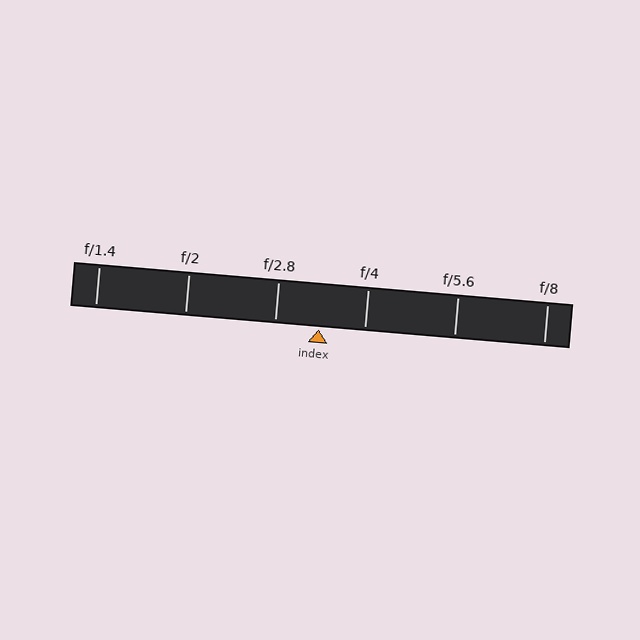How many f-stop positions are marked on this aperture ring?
There are 6 f-stop positions marked.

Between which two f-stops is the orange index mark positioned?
The index mark is between f/2.8 and f/4.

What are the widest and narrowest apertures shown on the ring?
The widest aperture shown is f/1.4 and the narrowest is f/8.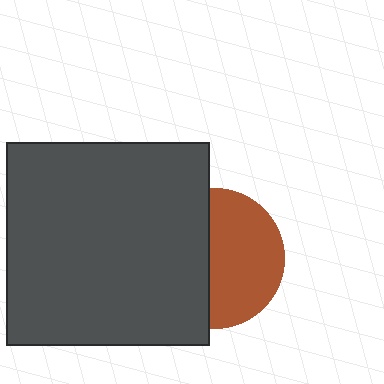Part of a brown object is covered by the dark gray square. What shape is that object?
It is a circle.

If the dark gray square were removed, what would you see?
You would see the complete brown circle.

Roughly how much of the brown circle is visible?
About half of it is visible (roughly 55%).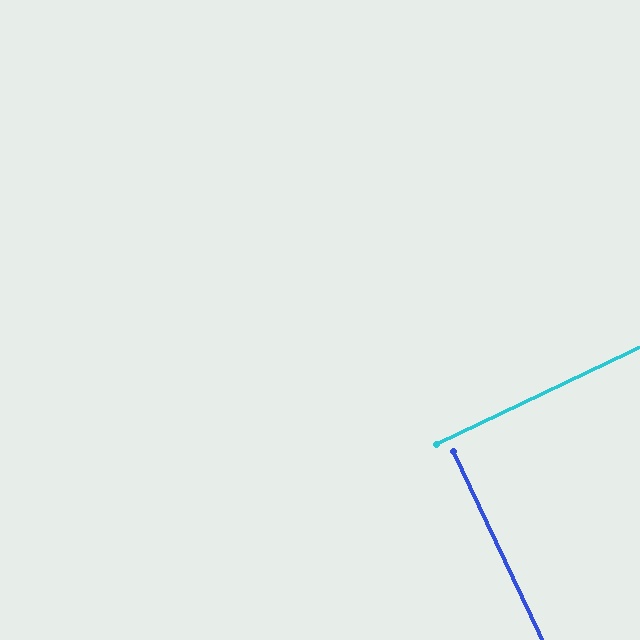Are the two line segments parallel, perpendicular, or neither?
Perpendicular — they meet at approximately 90°.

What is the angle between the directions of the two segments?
Approximately 90 degrees.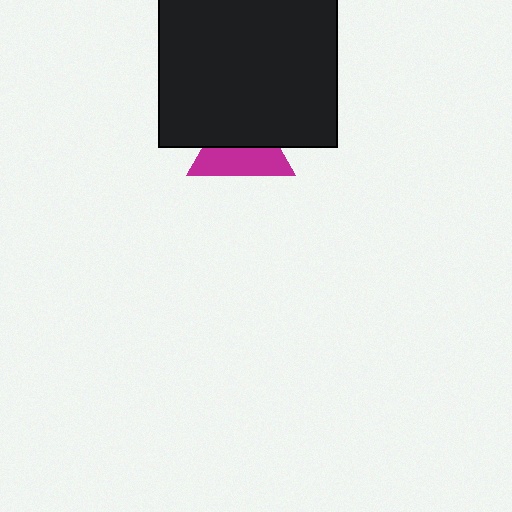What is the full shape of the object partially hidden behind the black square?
The partially hidden object is a magenta triangle.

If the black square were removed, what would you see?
You would see the complete magenta triangle.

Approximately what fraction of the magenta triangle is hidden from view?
Roughly 50% of the magenta triangle is hidden behind the black square.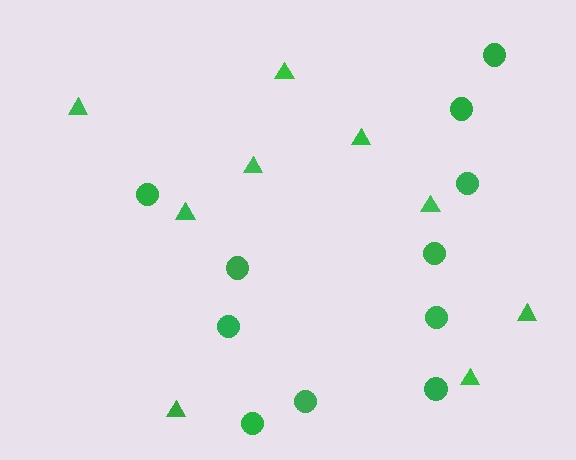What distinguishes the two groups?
There are 2 groups: one group of circles (11) and one group of triangles (9).